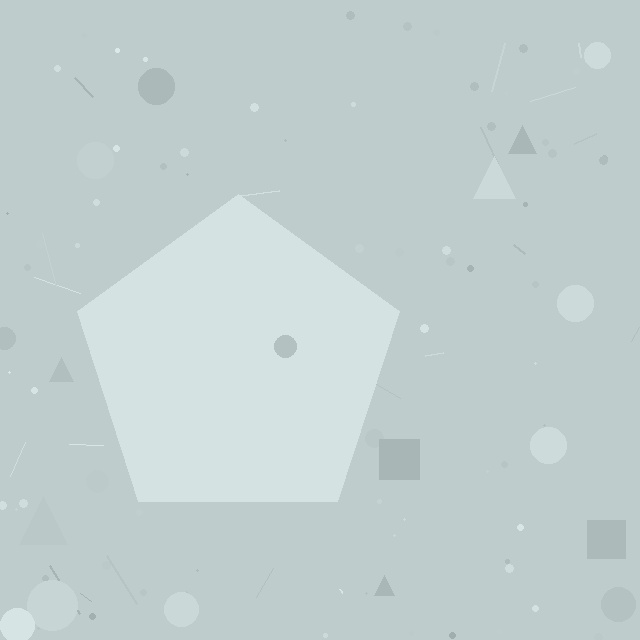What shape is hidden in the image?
A pentagon is hidden in the image.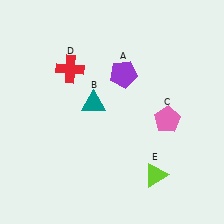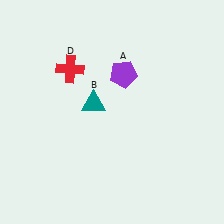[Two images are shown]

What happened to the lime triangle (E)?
The lime triangle (E) was removed in Image 2. It was in the bottom-right area of Image 1.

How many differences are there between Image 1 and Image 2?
There are 2 differences between the two images.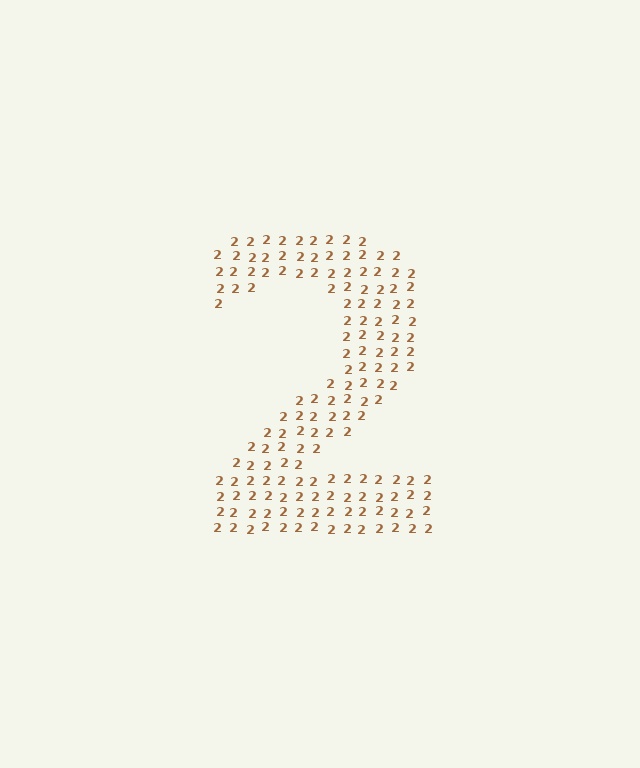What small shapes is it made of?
It is made of small digit 2's.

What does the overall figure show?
The overall figure shows the digit 2.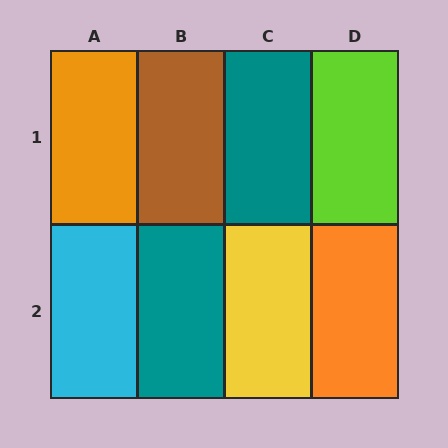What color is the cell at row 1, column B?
Brown.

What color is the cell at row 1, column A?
Orange.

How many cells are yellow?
1 cell is yellow.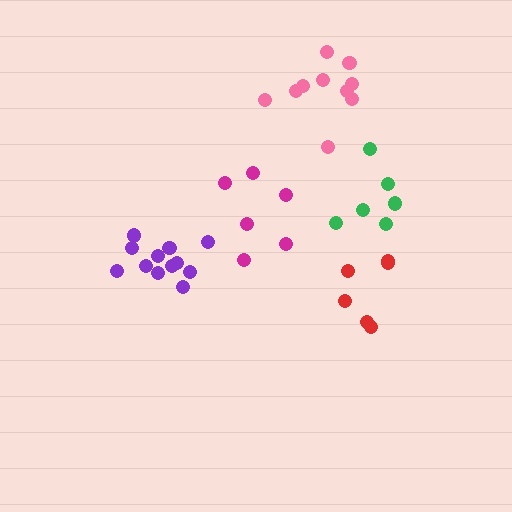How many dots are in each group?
Group 1: 12 dots, Group 2: 10 dots, Group 3: 6 dots, Group 4: 6 dots, Group 5: 6 dots (40 total).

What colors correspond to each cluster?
The clusters are colored: purple, pink, green, red, magenta.